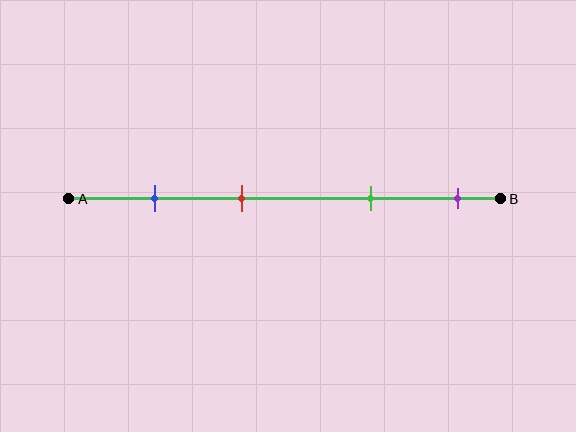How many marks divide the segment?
There are 4 marks dividing the segment.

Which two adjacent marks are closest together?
The blue and red marks are the closest adjacent pair.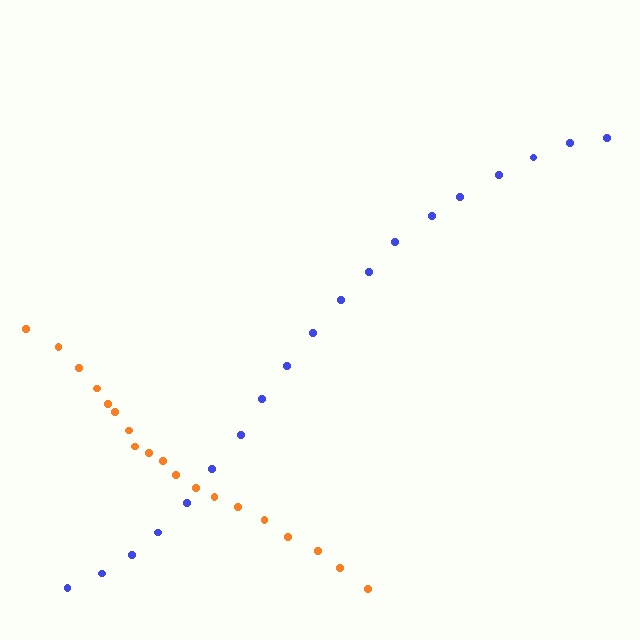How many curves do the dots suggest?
There are 2 distinct paths.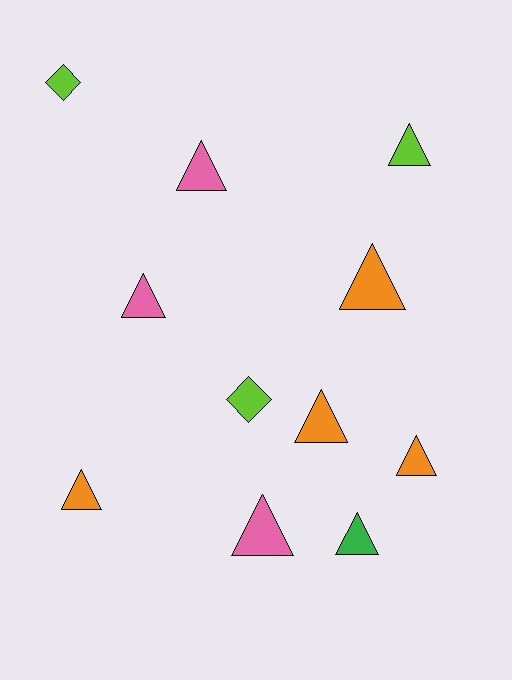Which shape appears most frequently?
Triangle, with 9 objects.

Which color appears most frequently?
Orange, with 4 objects.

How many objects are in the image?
There are 11 objects.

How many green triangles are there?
There is 1 green triangle.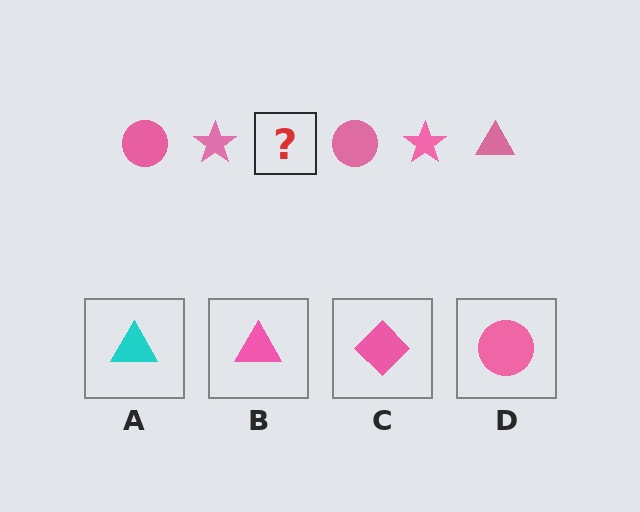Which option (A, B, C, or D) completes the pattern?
B.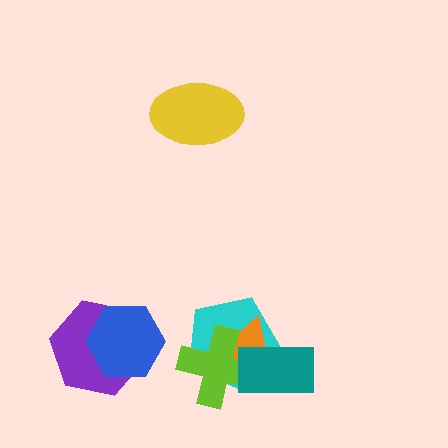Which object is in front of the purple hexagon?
The blue hexagon is in front of the purple hexagon.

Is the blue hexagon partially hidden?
No, no other shape covers it.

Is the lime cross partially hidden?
Yes, it is partially covered by another shape.